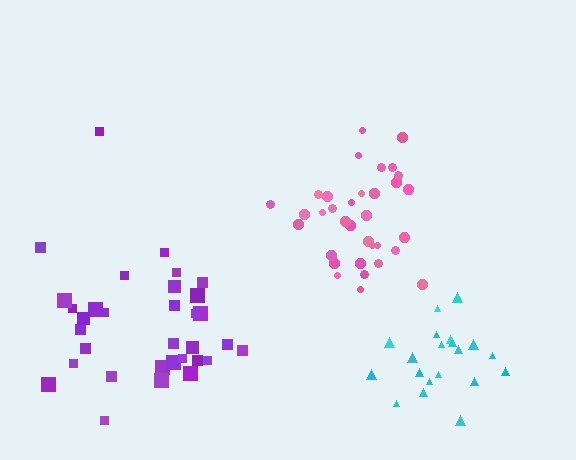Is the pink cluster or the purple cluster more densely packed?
Pink.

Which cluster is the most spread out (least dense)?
Purple.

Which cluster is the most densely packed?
Pink.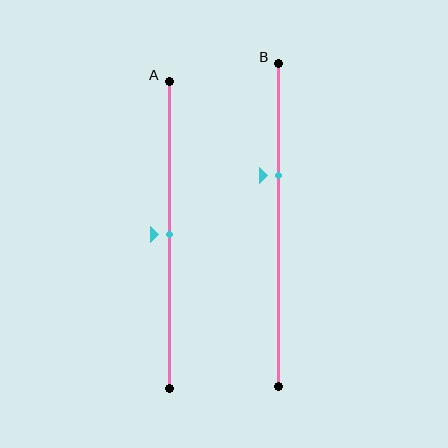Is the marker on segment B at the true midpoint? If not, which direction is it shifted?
No, the marker on segment B is shifted upward by about 15% of the segment length.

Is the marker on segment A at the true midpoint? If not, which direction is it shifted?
Yes, the marker on segment A is at the true midpoint.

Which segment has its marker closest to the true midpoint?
Segment A has its marker closest to the true midpoint.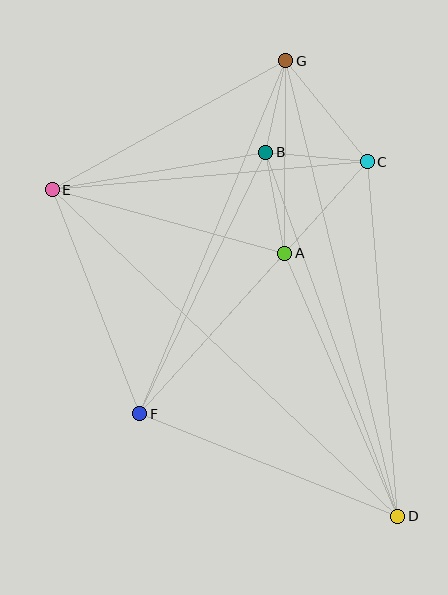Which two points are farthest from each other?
Points D and E are farthest from each other.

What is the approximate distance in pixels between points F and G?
The distance between F and G is approximately 382 pixels.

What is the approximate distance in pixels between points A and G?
The distance between A and G is approximately 192 pixels.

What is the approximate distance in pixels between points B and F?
The distance between B and F is approximately 290 pixels.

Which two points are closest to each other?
Points B and G are closest to each other.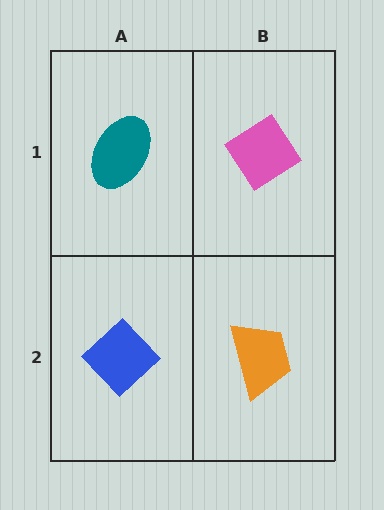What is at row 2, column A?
A blue diamond.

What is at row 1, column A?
A teal ellipse.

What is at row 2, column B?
An orange trapezoid.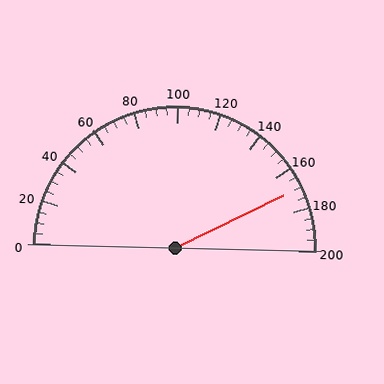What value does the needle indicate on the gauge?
The needle indicates approximately 170.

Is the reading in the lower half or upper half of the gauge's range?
The reading is in the upper half of the range (0 to 200).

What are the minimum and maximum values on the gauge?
The gauge ranges from 0 to 200.